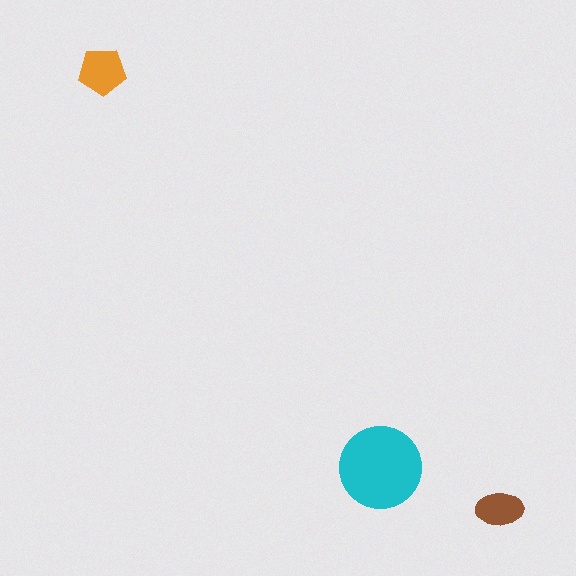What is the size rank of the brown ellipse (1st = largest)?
3rd.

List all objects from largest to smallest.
The cyan circle, the orange pentagon, the brown ellipse.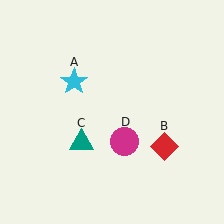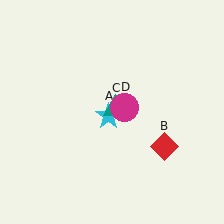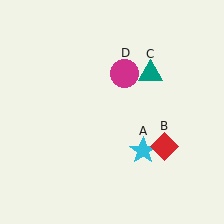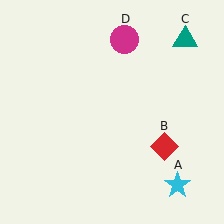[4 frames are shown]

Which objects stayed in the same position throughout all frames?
Red diamond (object B) remained stationary.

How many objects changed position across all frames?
3 objects changed position: cyan star (object A), teal triangle (object C), magenta circle (object D).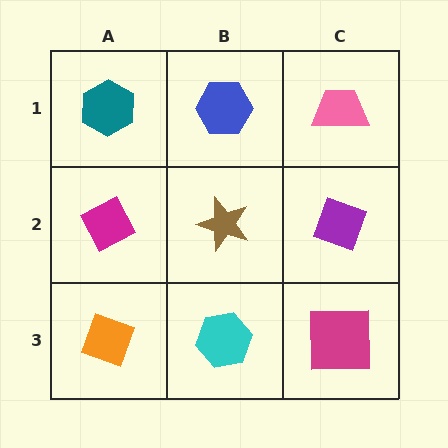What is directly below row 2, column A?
An orange diamond.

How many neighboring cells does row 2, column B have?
4.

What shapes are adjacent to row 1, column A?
A magenta diamond (row 2, column A), a blue hexagon (row 1, column B).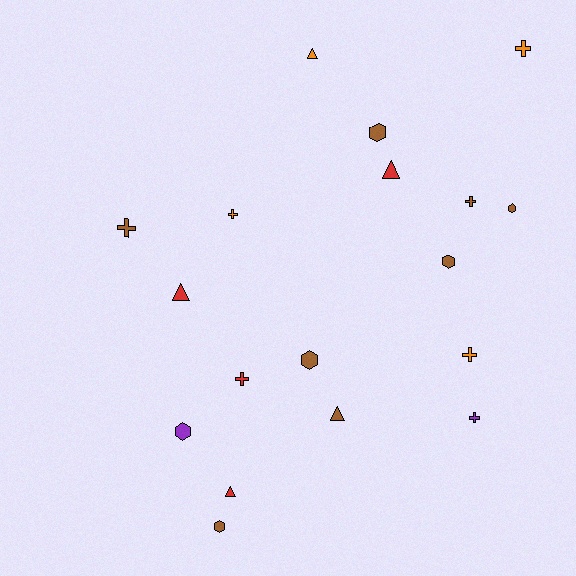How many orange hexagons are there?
There are no orange hexagons.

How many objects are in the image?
There are 18 objects.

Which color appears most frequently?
Brown, with 8 objects.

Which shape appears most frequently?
Cross, with 7 objects.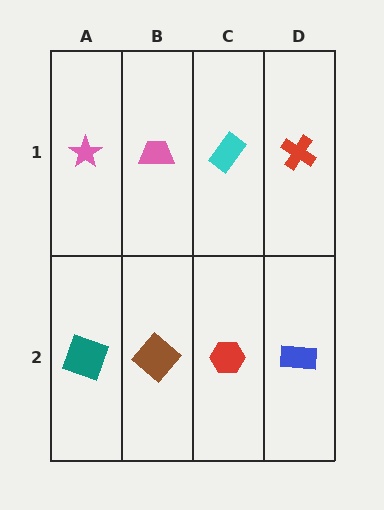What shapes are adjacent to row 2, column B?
A pink trapezoid (row 1, column B), a teal square (row 2, column A), a red hexagon (row 2, column C).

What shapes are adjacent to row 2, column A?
A pink star (row 1, column A), a brown diamond (row 2, column B).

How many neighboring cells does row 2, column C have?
3.